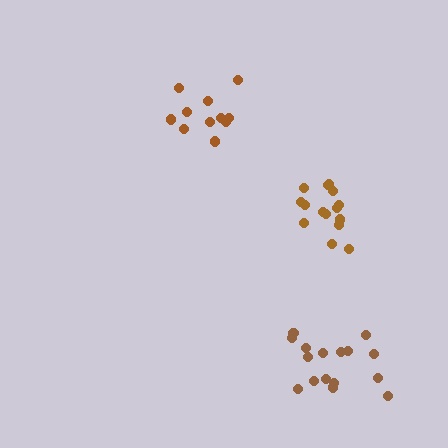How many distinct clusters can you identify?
There are 3 distinct clusters.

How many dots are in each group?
Group 1: 15 dots, Group 2: 11 dots, Group 3: 16 dots (42 total).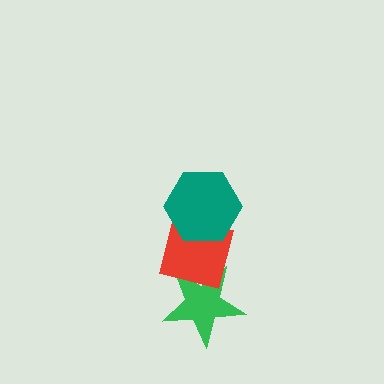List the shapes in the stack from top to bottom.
From top to bottom: the teal hexagon, the red square, the green star.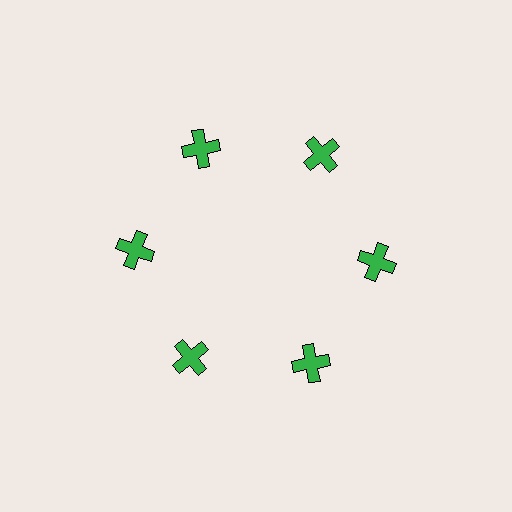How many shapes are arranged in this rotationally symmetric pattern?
There are 6 shapes, arranged in 6 groups of 1.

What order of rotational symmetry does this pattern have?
This pattern has 6-fold rotational symmetry.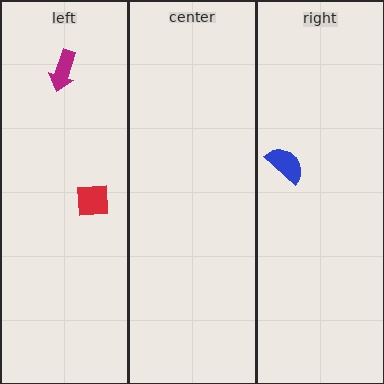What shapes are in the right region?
The blue semicircle.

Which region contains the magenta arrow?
The left region.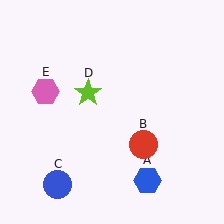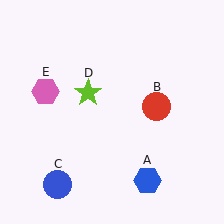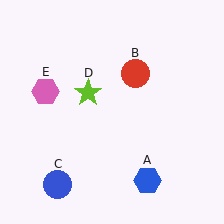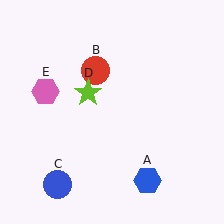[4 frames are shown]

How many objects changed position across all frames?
1 object changed position: red circle (object B).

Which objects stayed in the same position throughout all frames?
Blue hexagon (object A) and blue circle (object C) and lime star (object D) and pink hexagon (object E) remained stationary.